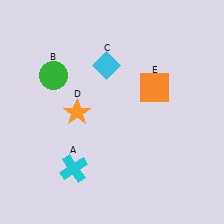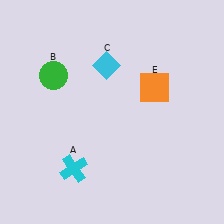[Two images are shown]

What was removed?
The orange star (D) was removed in Image 2.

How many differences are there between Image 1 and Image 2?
There is 1 difference between the two images.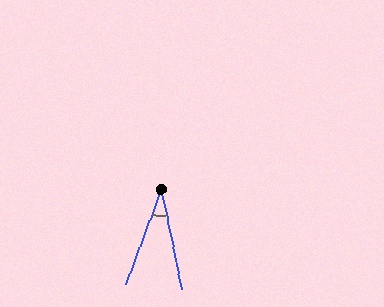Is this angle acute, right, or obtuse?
It is acute.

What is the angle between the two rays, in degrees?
Approximately 32 degrees.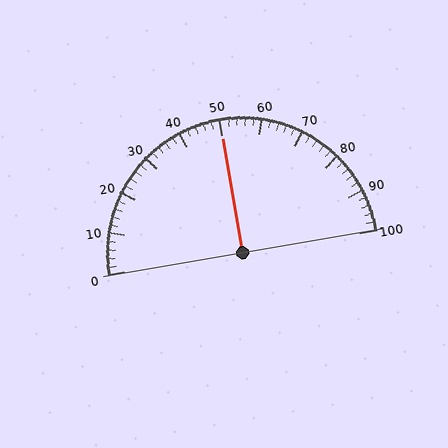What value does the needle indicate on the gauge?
The needle indicates approximately 50.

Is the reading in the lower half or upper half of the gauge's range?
The reading is in the upper half of the range (0 to 100).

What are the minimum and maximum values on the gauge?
The gauge ranges from 0 to 100.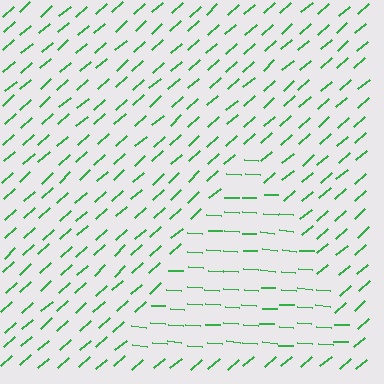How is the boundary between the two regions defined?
The boundary is defined purely by a change in line orientation (approximately 45 degrees difference). All lines are the same color and thickness.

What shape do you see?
I see a triangle.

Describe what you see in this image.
The image is filled with small green line segments. A triangle region in the image has lines oriented differently from the surrounding lines, creating a visible texture boundary.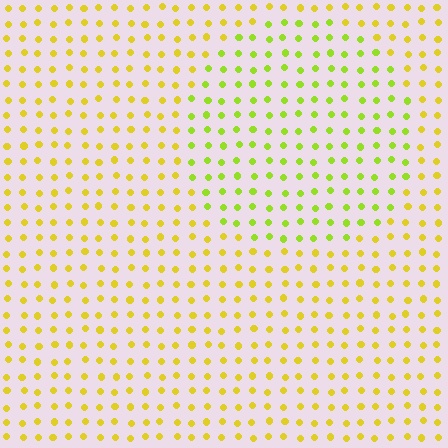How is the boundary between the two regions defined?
The boundary is defined purely by a slight shift in hue (about 30 degrees). Spacing, size, and orientation are identical on both sides.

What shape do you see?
I see a circle.